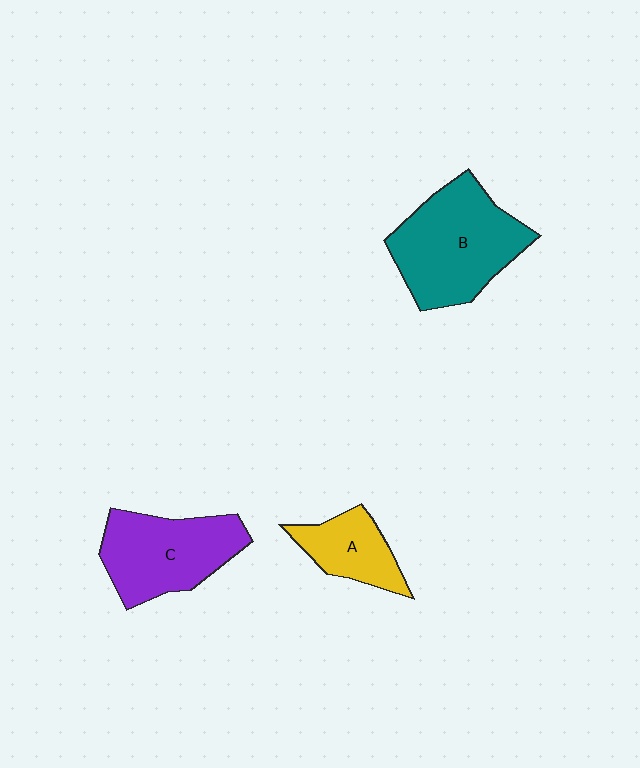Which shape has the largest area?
Shape B (teal).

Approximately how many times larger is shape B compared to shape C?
Approximately 1.2 times.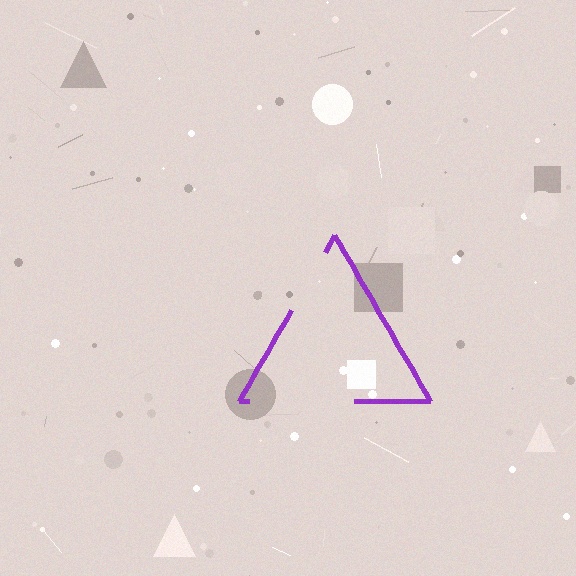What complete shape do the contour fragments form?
The contour fragments form a triangle.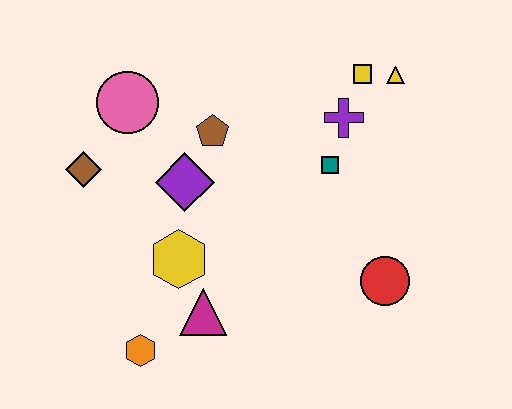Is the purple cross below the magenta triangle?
No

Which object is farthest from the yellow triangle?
The orange hexagon is farthest from the yellow triangle.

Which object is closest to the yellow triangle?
The yellow square is closest to the yellow triangle.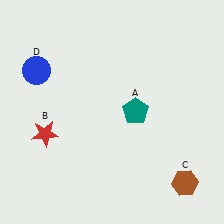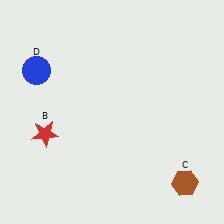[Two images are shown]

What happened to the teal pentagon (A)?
The teal pentagon (A) was removed in Image 2. It was in the top-right area of Image 1.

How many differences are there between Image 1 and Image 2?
There is 1 difference between the two images.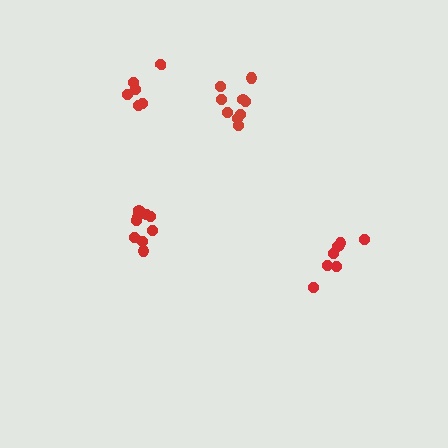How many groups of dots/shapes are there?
There are 4 groups.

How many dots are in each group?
Group 1: 9 dots, Group 2: 7 dots, Group 3: 9 dots, Group 4: 6 dots (31 total).